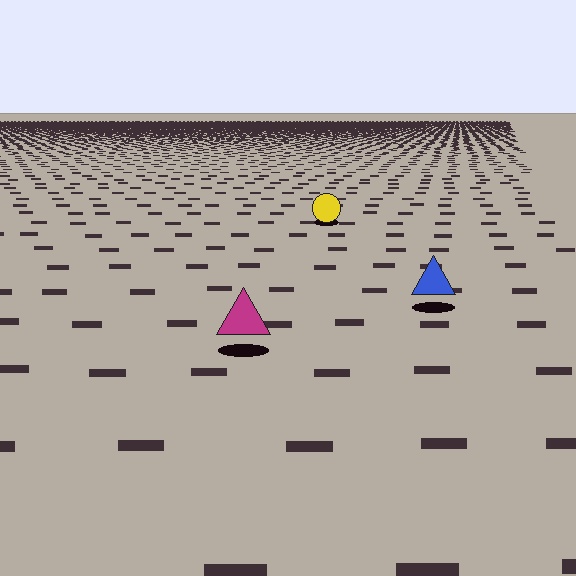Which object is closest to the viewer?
The magenta triangle is closest. The texture marks near it are larger and more spread out.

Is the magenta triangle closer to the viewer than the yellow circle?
Yes. The magenta triangle is closer — you can tell from the texture gradient: the ground texture is coarser near it.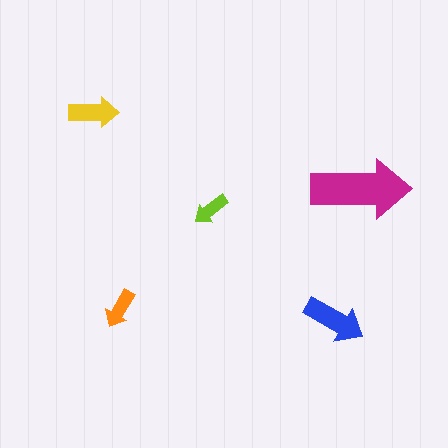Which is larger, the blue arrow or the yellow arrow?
The blue one.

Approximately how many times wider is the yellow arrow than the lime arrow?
About 1.5 times wider.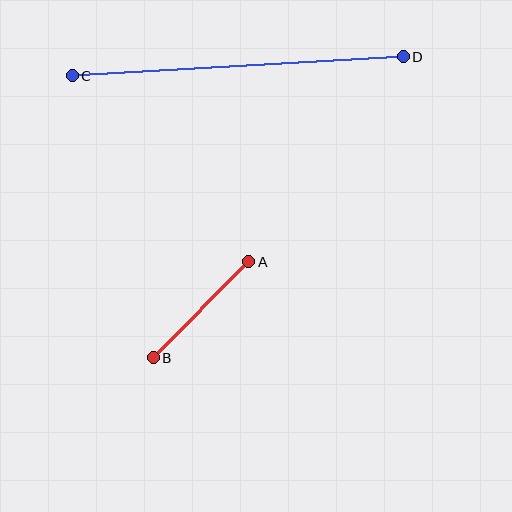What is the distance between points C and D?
The distance is approximately 332 pixels.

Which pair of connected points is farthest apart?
Points C and D are farthest apart.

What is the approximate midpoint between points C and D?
The midpoint is at approximately (238, 66) pixels.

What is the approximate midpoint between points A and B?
The midpoint is at approximately (201, 310) pixels.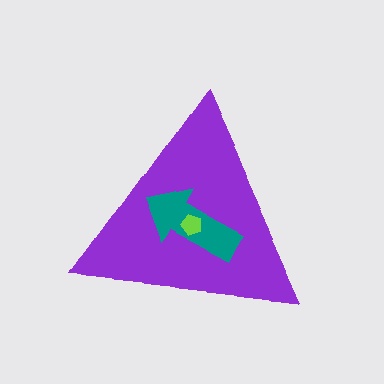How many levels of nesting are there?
3.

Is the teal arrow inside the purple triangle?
Yes.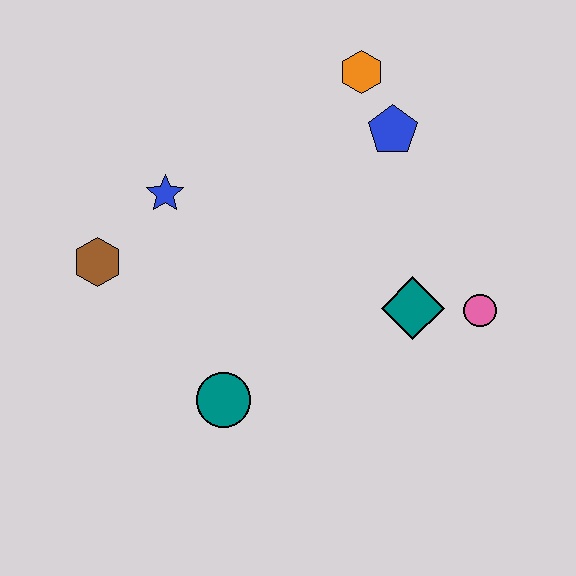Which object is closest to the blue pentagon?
The orange hexagon is closest to the blue pentagon.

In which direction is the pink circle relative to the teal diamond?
The pink circle is to the right of the teal diamond.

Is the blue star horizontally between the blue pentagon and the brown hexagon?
Yes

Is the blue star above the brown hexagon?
Yes